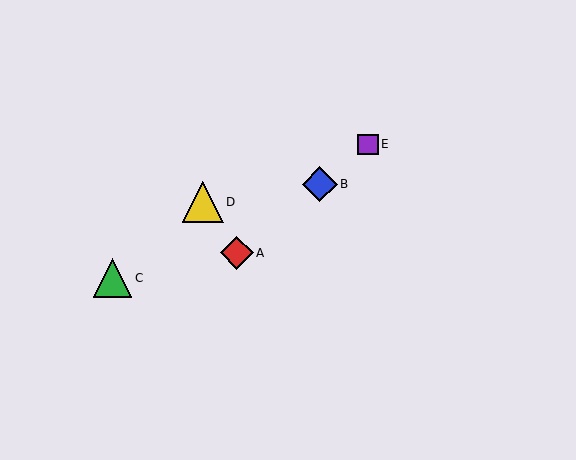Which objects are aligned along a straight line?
Objects A, B, E are aligned along a straight line.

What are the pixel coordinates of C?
Object C is at (113, 278).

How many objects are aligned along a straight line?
3 objects (A, B, E) are aligned along a straight line.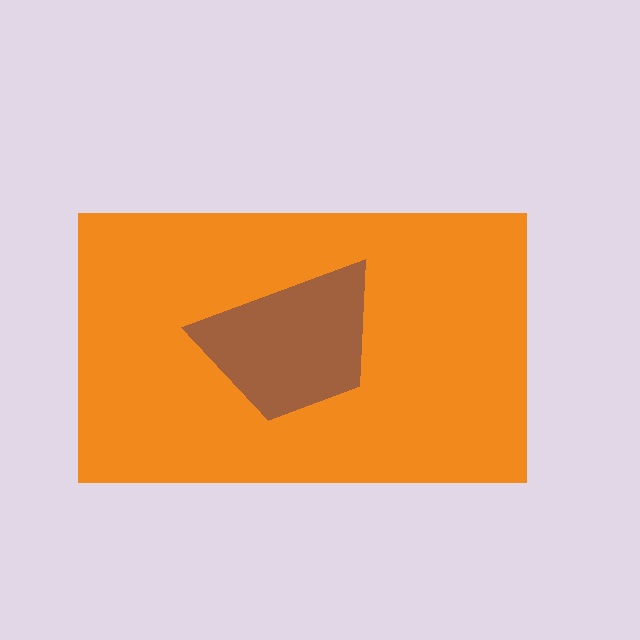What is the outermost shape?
The orange rectangle.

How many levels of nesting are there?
2.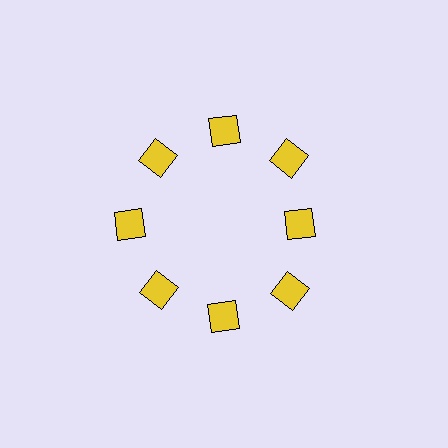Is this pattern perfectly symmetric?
No. The 8 yellow squares are arranged in a ring, but one element near the 3 o'clock position is pulled inward toward the center, breaking the 8-fold rotational symmetry.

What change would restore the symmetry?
The symmetry would be restored by moving it outward, back onto the ring so that all 8 squares sit at equal angles and equal distance from the center.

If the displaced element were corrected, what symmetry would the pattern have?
It would have 8-fold rotational symmetry — the pattern would map onto itself every 45 degrees.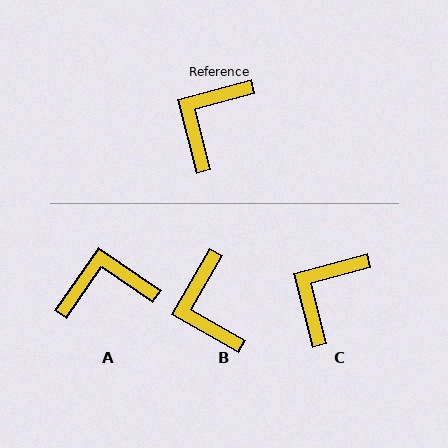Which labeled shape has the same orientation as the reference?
C.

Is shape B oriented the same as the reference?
No, it is off by about 46 degrees.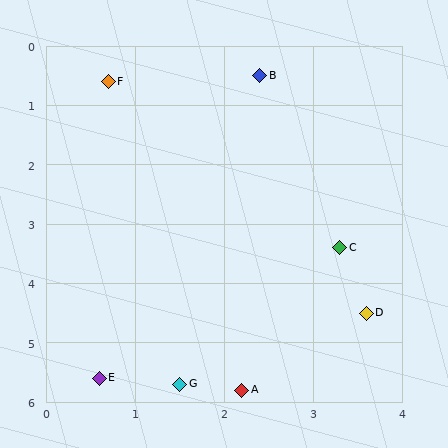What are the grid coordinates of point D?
Point D is at approximately (3.6, 4.5).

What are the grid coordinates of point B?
Point B is at approximately (2.4, 0.5).